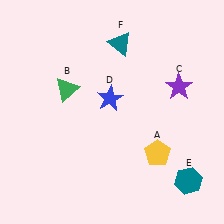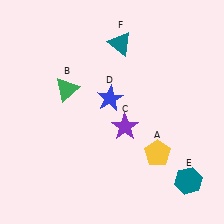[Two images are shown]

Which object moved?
The purple star (C) moved left.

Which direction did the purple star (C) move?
The purple star (C) moved left.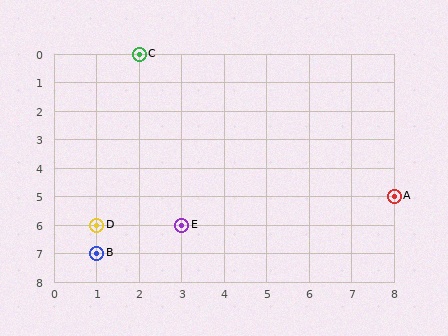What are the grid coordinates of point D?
Point D is at grid coordinates (1, 6).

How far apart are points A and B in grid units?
Points A and B are 7 columns and 2 rows apart (about 7.3 grid units diagonally).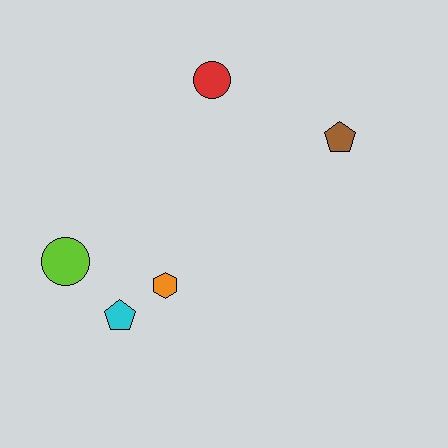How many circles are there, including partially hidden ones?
There are 2 circles.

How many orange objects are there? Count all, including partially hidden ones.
There is 1 orange object.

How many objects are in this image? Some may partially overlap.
There are 5 objects.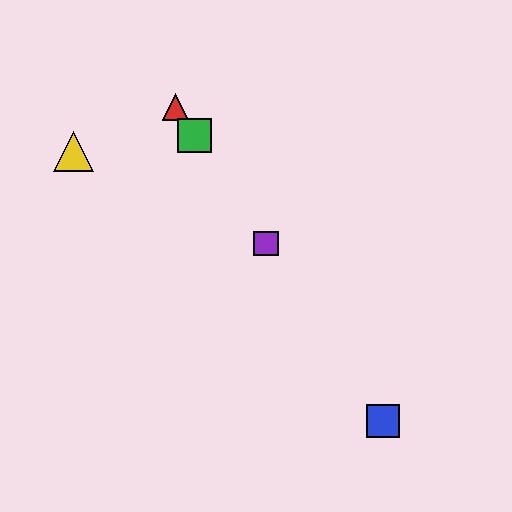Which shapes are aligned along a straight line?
The red triangle, the blue square, the green square, the purple square are aligned along a straight line.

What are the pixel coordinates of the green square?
The green square is at (194, 135).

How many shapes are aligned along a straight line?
4 shapes (the red triangle, the blue square, the green square, the purple square) are aligned along a straight line.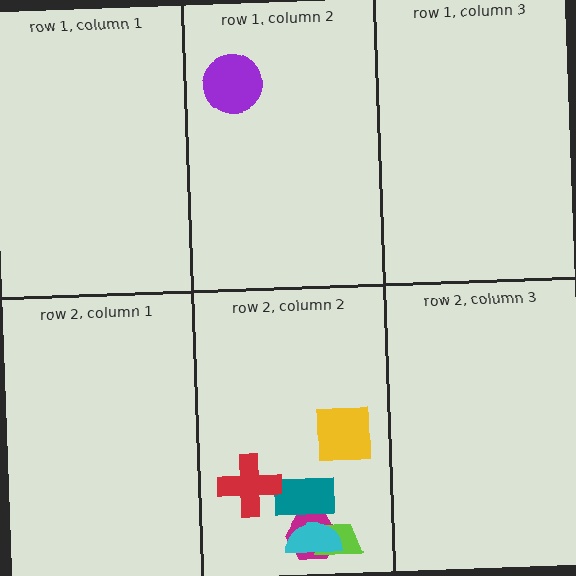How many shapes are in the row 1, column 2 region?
1.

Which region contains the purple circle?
The row 1, column 2 region.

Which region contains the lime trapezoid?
The row 2, column 2 region.